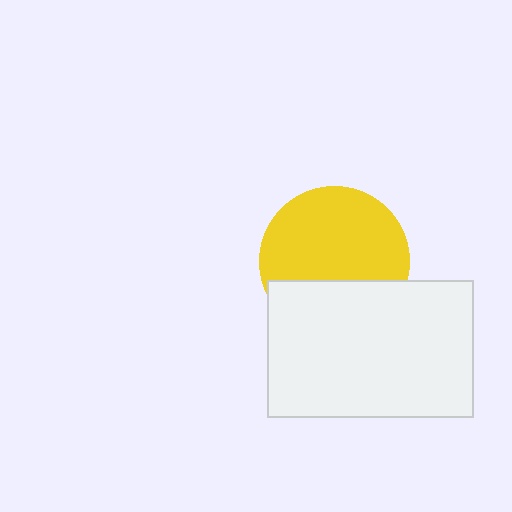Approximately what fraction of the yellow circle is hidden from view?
Roughly 35% of the yellow circle is hidden behind the white rectangle.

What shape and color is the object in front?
The object in front is a white rectangle.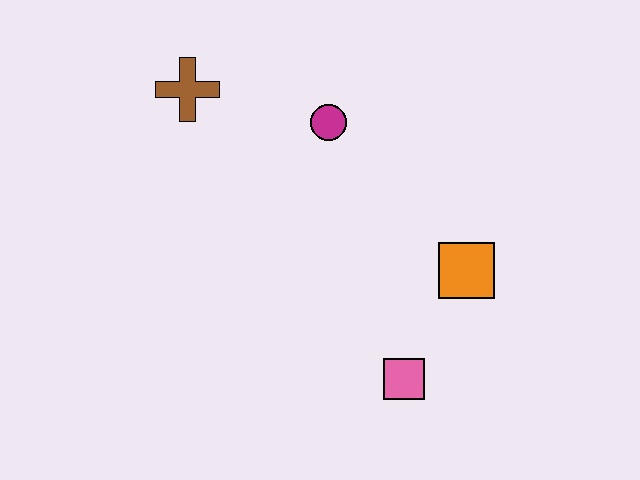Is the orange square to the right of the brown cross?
Yes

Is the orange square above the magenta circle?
No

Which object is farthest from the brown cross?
The pink square is farthest from the brown cross.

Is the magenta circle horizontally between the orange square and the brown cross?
Yes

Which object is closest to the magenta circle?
The brown cross is closest to the magenta circle.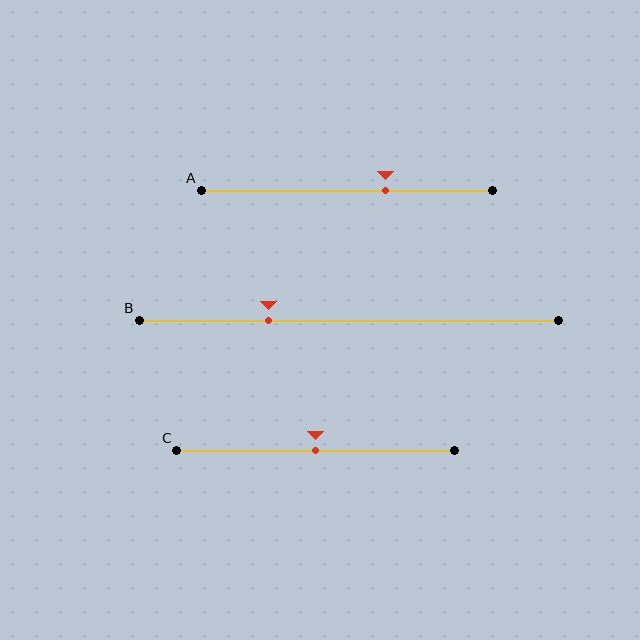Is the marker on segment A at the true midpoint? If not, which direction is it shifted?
No, the marker on segment A is shifted to the right by about 13% of the segment length.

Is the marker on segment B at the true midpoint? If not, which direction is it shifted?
No, the marker on segment B is shifted to the left by about 19% of the segment length.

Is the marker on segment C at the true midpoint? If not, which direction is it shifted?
Yes, the marker on segment C is at the true midpoint.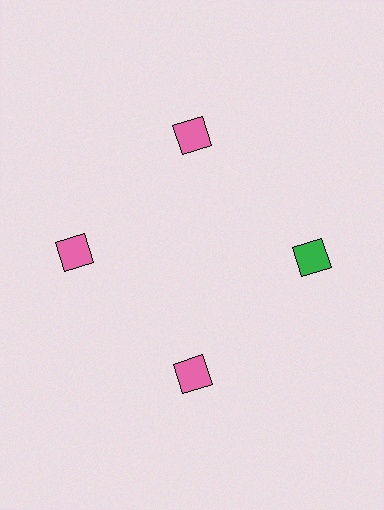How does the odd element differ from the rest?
It has a different color: green instead of pink.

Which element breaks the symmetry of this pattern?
The green diamond at roughly the 3 o'clock position breaks the symmetry. All other shapes are pink diamonds.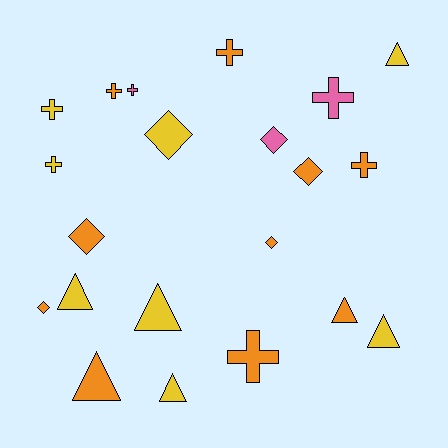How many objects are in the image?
There are 21 objects.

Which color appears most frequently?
Orange, with 10 objects.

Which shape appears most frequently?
Cross, with 8 objects.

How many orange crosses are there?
There are 4 orange crosses.